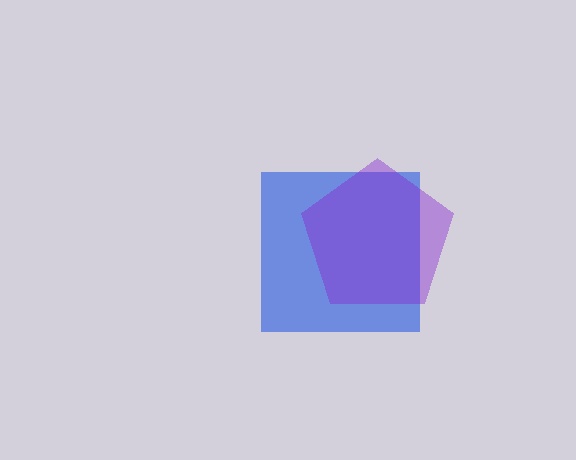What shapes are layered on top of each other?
The layered shapes are: a blue square, a purple pentagon.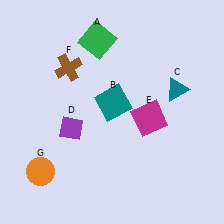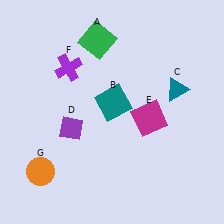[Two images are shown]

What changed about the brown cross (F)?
In Image 1, F is brown. In Image 2, it changed to purple.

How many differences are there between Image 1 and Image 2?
There is 1 difference between the two images.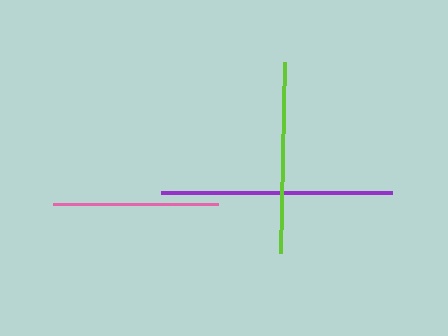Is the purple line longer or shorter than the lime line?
The purple line is longer than the lime line.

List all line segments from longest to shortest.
From longest to shortest: purple, lime, pink.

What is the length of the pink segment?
The pink segment is approximately 165 pixels long.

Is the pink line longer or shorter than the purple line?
The purple line is longer than the pink line.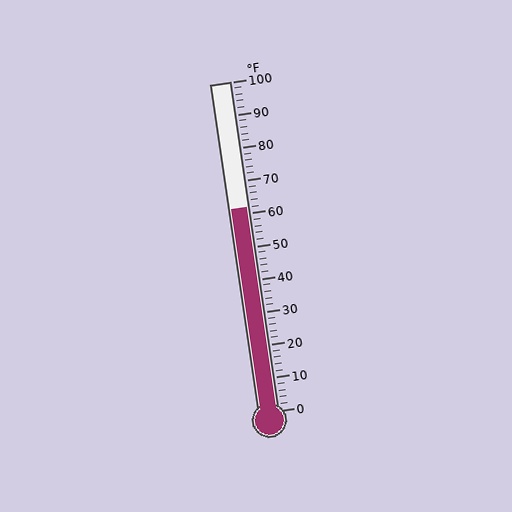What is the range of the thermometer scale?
The thermometer scale ranges from 0°F to 100°F.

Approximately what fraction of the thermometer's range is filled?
The thermometer is filled to approximately 60% of its range.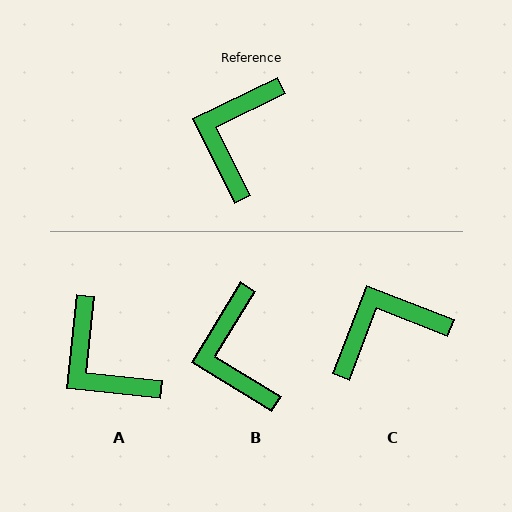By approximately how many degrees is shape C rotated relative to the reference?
Approximately 47 degrees clockwise.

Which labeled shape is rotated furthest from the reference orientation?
A, about 58 degrees away.